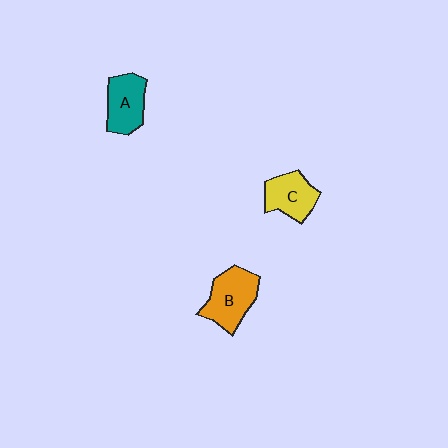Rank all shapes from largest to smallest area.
From largest to smallest: B (orange), A (teal), C (yellow).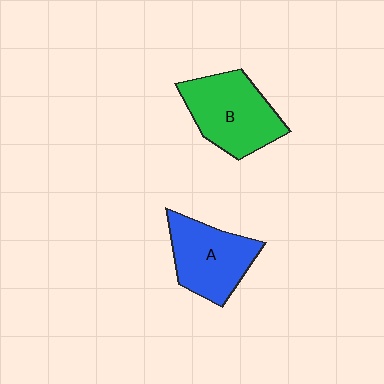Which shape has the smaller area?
Shape A (blue).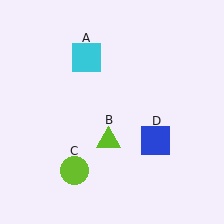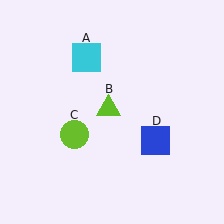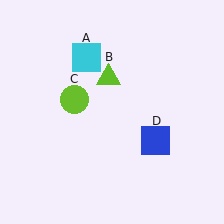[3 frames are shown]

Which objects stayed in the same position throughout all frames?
Cyan square (object A) and blue square (object D) remained stationary.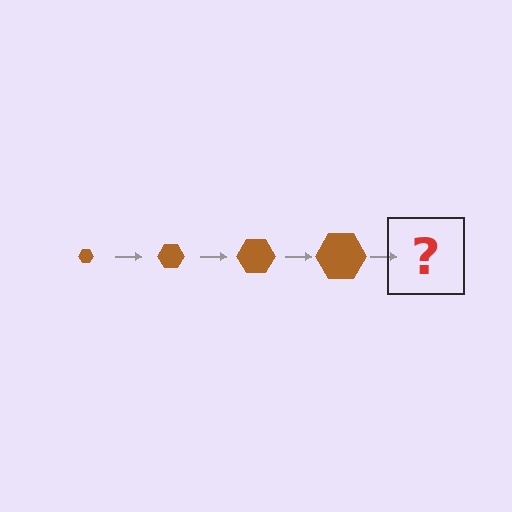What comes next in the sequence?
The next element should be a brown hexagon, larger than the previous one.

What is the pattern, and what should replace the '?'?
The pattern is that the hexagon gets progressively larger each step. The '?' should be a brown hexagon, larger than the previous one.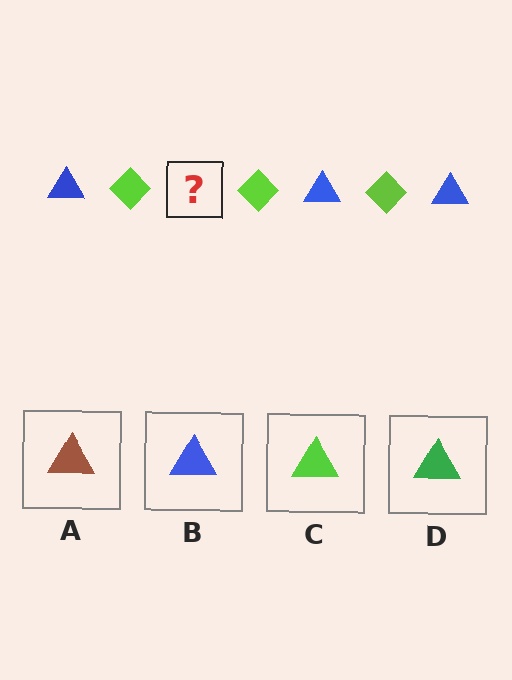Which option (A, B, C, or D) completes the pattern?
B.